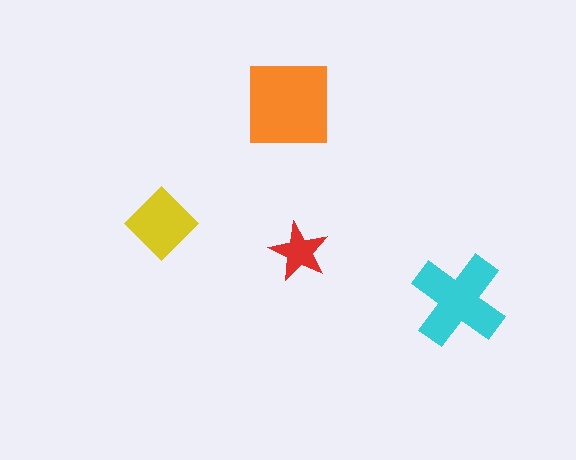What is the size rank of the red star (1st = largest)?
4th.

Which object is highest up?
The orange square is topmost.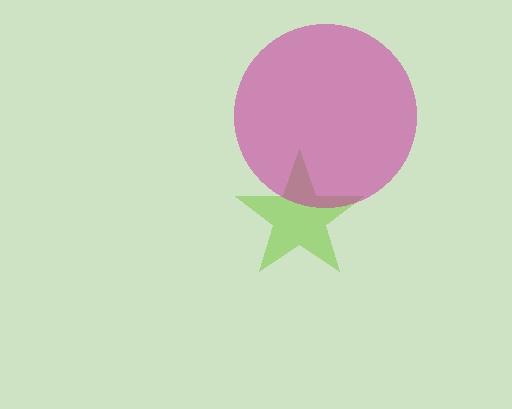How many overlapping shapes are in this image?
There are 2 overlapping shapes in the image.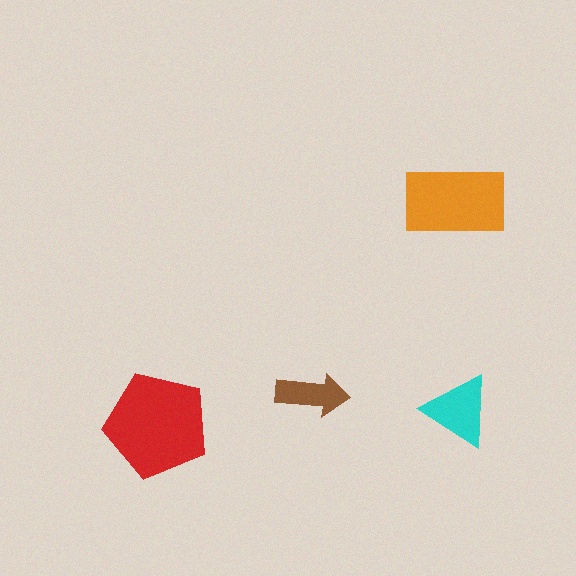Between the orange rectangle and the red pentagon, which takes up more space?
The red pentagon.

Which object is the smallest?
The brown arrow.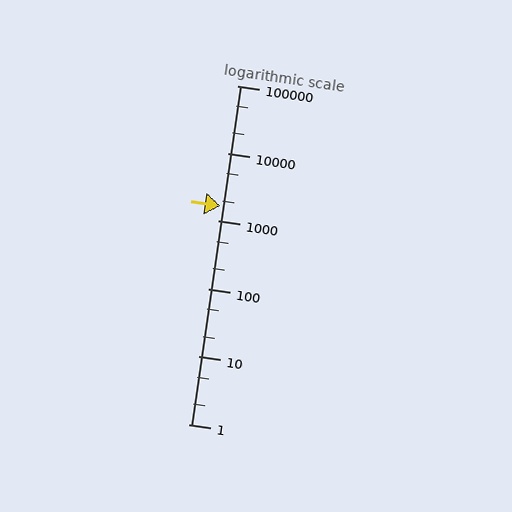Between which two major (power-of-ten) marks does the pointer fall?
The pointer is between 1000 and 10000.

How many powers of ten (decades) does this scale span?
The scale spans 5 decades, from 1 to 100000.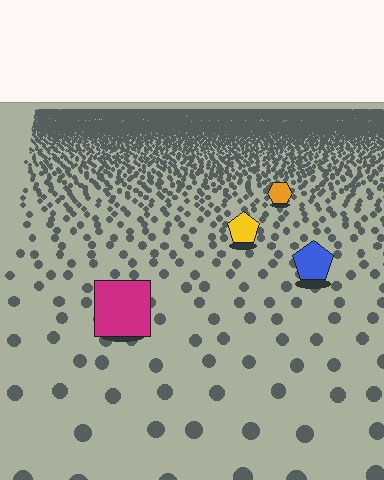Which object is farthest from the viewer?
The orange hexagon is farthest from the viewer. It appears smaller and the ground texture around it is denser.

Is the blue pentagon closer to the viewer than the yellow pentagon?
Yes. The blue pentagon is closer — you can tell from the texture gradient: the ground texture is coarser near it.